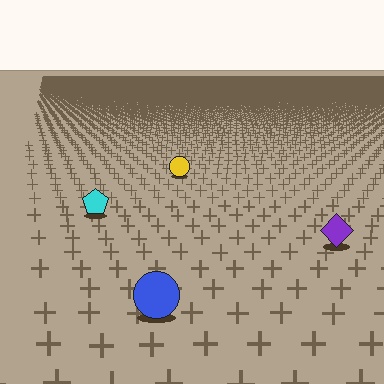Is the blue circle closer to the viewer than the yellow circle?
Yes. The blue circle is closer — you can tell from the texture gradient: the ground texture is coarser near it.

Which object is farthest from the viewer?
The yellow circle is farthest from the viewer. It appears smaller and the ground texture around it is denser.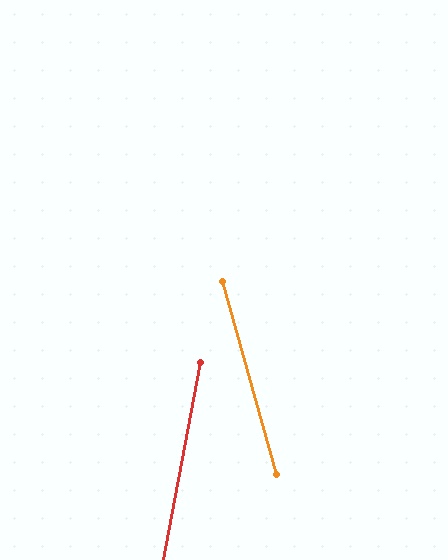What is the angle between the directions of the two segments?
Approximately 26 degrees.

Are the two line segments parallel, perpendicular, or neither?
Neither parallel nor perpendicular — they differ by about 26°.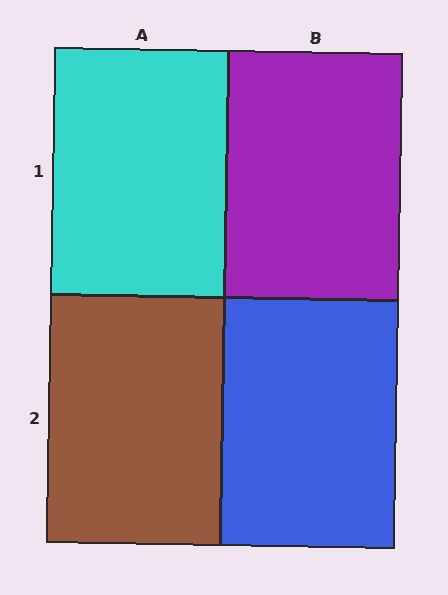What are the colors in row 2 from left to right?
Brown, blue.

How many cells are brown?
1 cell is brown.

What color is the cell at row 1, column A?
Cyan.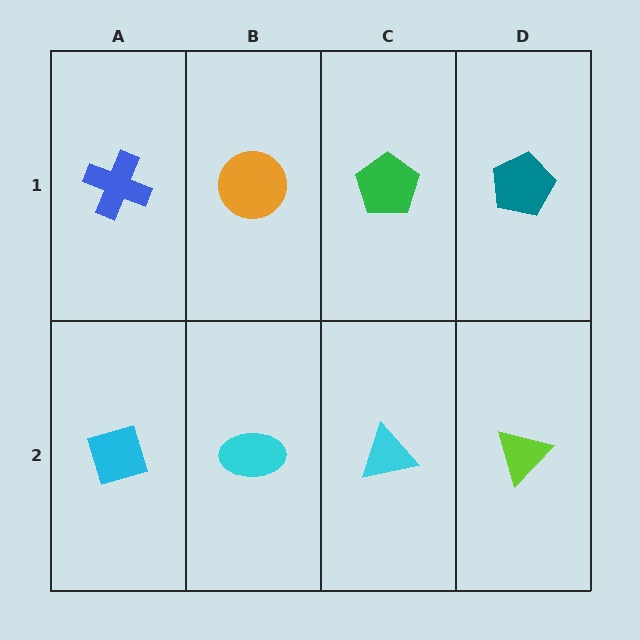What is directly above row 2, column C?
A green pentagon.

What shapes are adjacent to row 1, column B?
A cyan ellipse (row 2, column B), a blue cross (row 1, column A), a green pentagon (row 1, column C).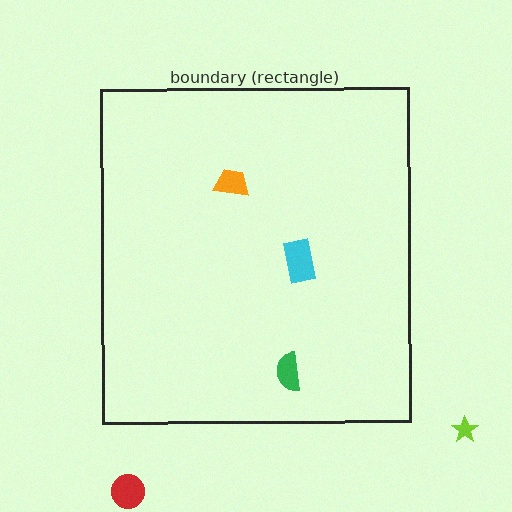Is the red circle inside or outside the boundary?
Outside.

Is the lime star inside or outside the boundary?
Outside.